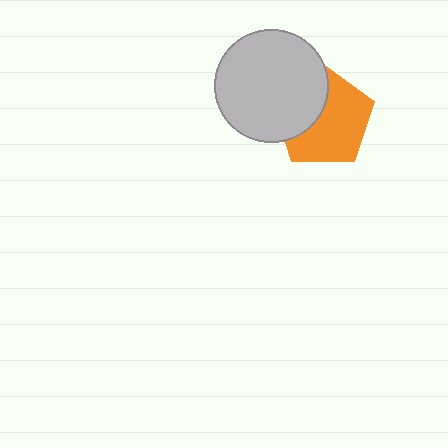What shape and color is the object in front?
The object in front is a light gray circle.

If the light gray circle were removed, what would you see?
You would see the complete orange pentagon.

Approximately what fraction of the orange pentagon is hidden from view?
Roughly 36% of the orange pentagon is hidden behind the light gray circle.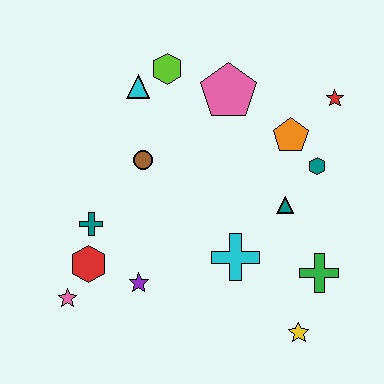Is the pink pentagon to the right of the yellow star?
No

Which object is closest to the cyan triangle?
The lime hexagon is closest to the cyan triangle.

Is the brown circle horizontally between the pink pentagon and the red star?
No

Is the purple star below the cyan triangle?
Yes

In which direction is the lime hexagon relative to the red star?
The lime hexagon is to the left of the red star.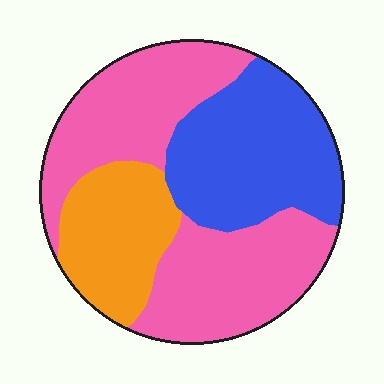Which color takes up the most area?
Pink, at roughly 50%.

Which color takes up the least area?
Orange, at roughly 20%.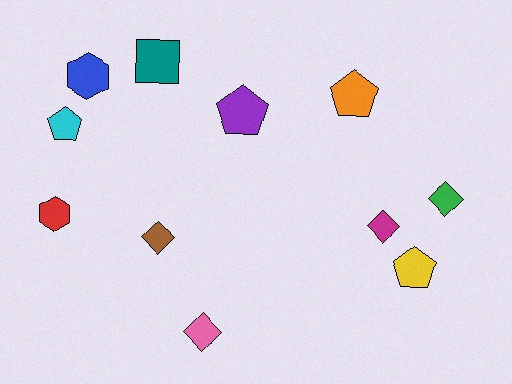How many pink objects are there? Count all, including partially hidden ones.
There is 1 pink object.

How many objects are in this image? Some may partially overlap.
There are 11 objects.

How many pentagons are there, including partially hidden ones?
There are 4 pentagons.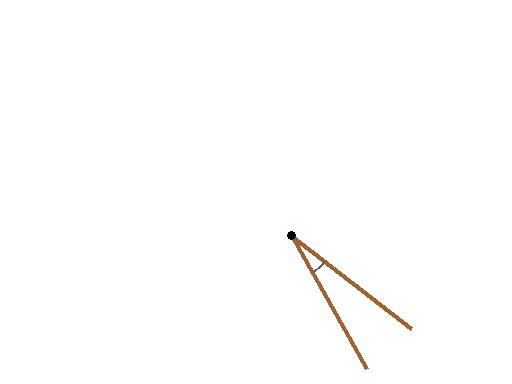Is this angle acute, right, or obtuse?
It is acute.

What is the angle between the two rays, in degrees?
Approximately 23 degrees.